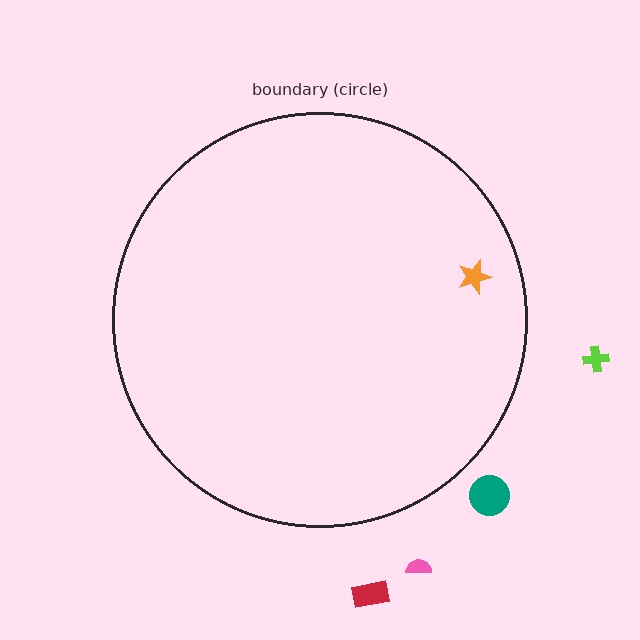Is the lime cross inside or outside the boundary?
Outside.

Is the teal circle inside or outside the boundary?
Outside.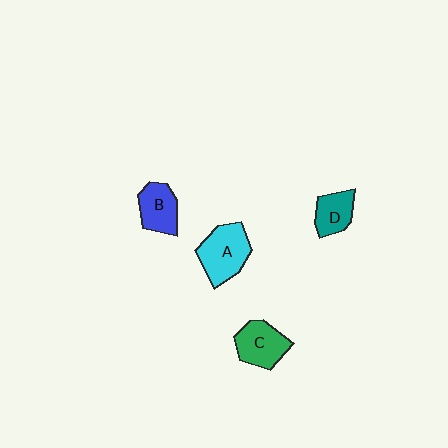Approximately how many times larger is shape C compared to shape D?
Approximately 1.3 times.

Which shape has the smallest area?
Shape D (teal).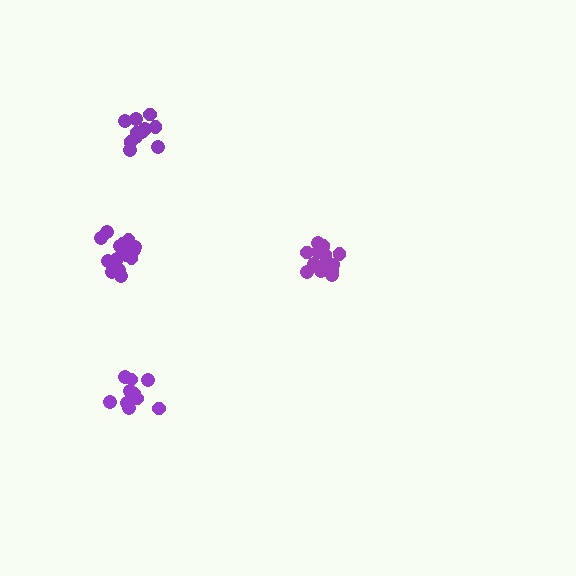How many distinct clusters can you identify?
There are 4 distinct clusters.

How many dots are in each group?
Group 1: 15 dots, Group 2: 11 dots, Group 3: 15 dots, Group 4: 10 dots (51 total).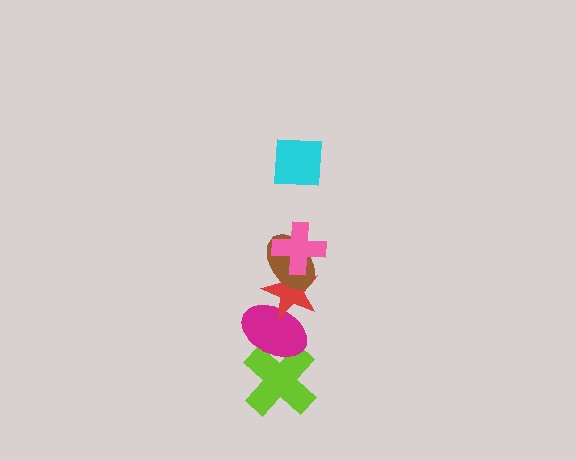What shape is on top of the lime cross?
The magenta ellipse is on top of the lime cross.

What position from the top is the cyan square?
The cyan square is 1st from the top.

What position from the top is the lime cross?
The lime cross is 6th from the top.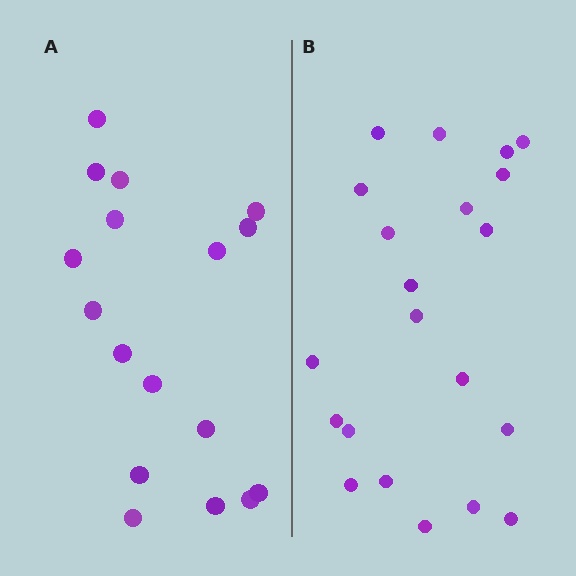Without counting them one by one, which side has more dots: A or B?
Region B (the right region) has more dots.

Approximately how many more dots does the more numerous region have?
Region B has about 4 more dots than region A.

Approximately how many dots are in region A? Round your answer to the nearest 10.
About 20 dots. (The exact count is 17, which rounds to 20.)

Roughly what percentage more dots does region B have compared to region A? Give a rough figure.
About 25% more.